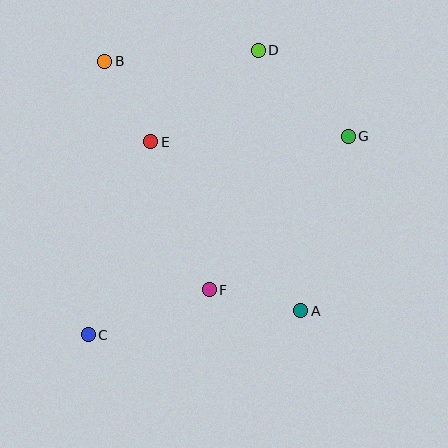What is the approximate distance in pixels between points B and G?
The distance between B and G is approximately 255 pixels.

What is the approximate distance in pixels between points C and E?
The distance between C and E is approximately 203 pixels.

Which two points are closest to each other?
Points B and E are closest to each other.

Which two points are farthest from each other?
Points C and D are farthest from each other.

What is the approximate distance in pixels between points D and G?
The distance between D and G is approximately 125 pixels.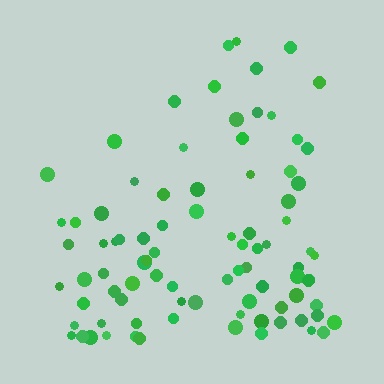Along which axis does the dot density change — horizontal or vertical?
Vertical.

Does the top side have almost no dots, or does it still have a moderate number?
Still a moderate number, just noticeably fewer than the bottom.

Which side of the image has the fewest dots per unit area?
The top.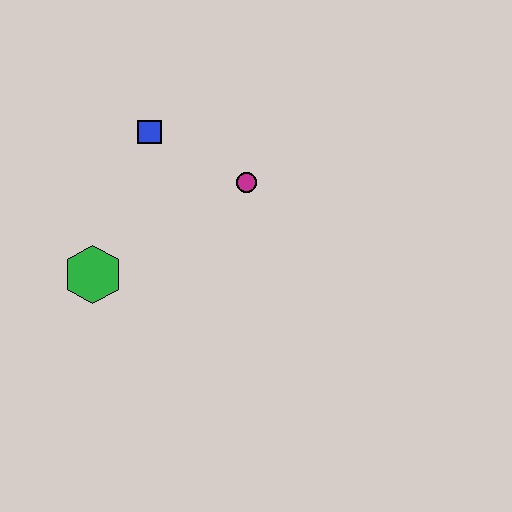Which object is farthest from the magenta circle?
The green hexagon is farthest from the magenta circle.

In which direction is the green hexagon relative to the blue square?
The green hexagon is below the blue square.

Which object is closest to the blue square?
The magenta circle is closest to the blue square.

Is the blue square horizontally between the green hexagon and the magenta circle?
Yes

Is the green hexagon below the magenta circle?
Yes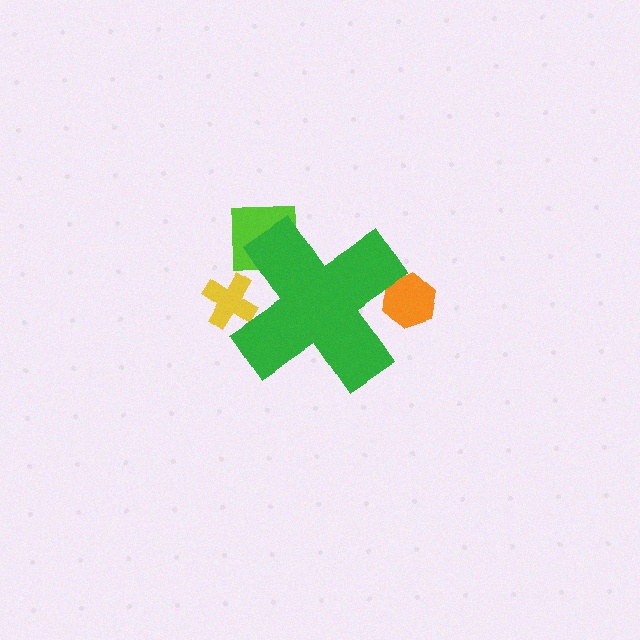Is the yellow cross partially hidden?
Yes, the yellow cross is partially hidden behind the green cross.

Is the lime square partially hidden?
Yes, the lime square is partially hidden behind the green cross.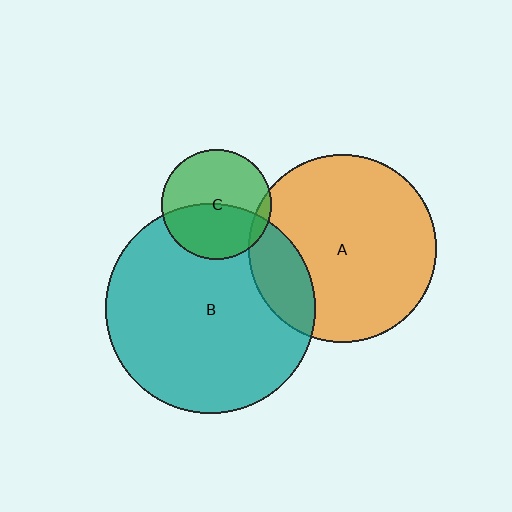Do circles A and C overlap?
Yes.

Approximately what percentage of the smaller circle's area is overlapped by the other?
Approximately 5%.